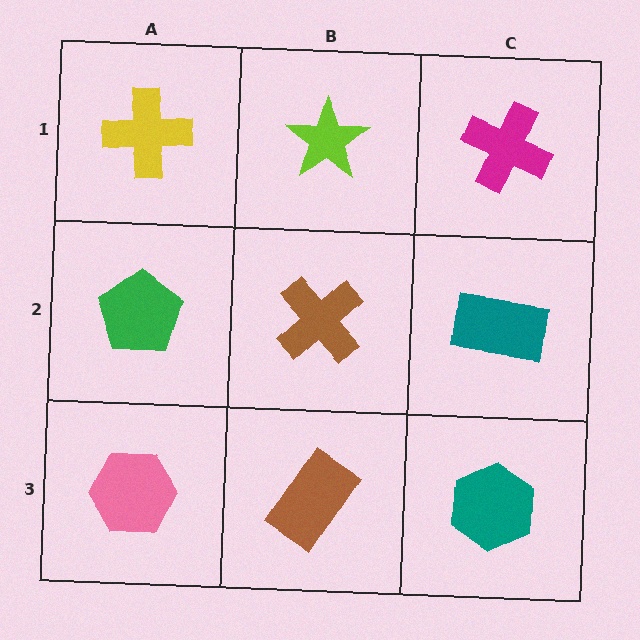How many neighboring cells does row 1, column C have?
2.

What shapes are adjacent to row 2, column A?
A yellow cross (row 1, column A), a pink hexagon (row 3, column A), a brown cross (row 2, column B).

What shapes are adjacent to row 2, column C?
A magenta cross (row 1, column C), a teal hexagon (row 3, column C), a brown cross (row 2, column B).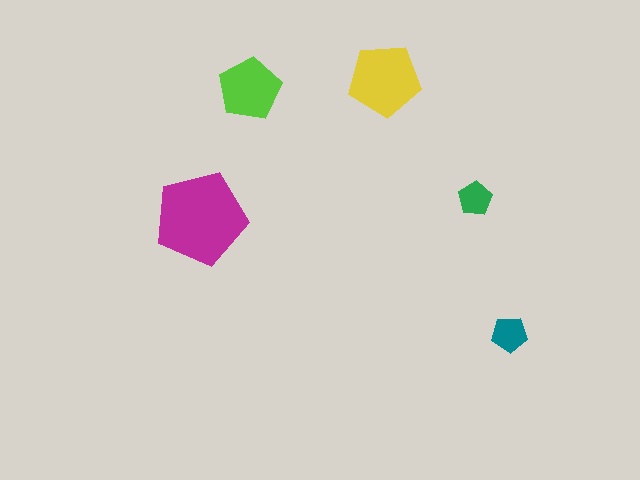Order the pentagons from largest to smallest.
the magenta one, the yellow one, the lime one, the teal one, the green one.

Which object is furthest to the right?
The teal pentagon is rightmost.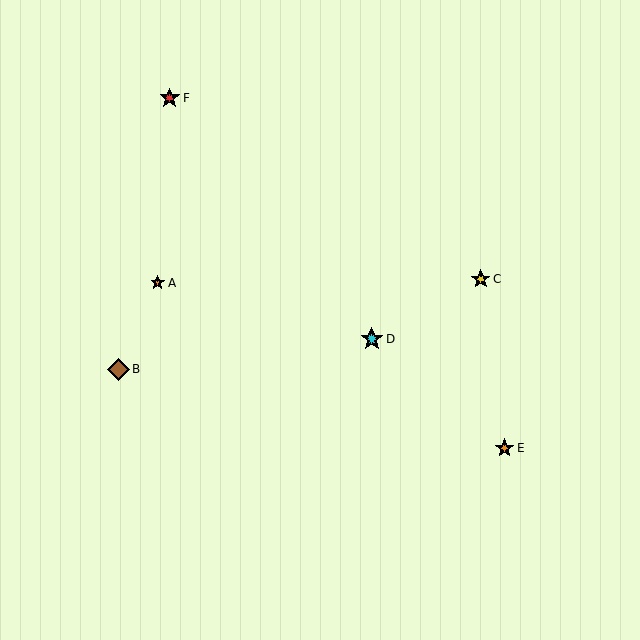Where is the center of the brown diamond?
The center of the brown diamond is at (118, 369).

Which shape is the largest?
The cyan star (labeled D) is the largest.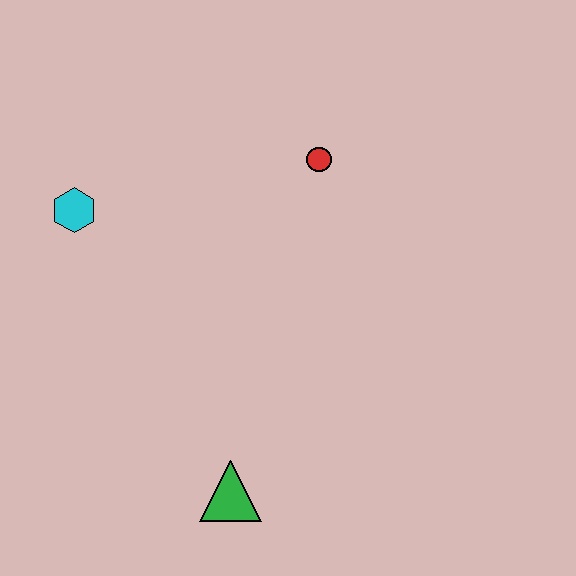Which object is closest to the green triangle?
The cyan hexagon is closest to the green triangle.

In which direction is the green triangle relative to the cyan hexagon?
The green triangle is below the cyan hexagon.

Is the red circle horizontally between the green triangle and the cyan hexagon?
No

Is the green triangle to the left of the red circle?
Yes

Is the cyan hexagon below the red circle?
Yes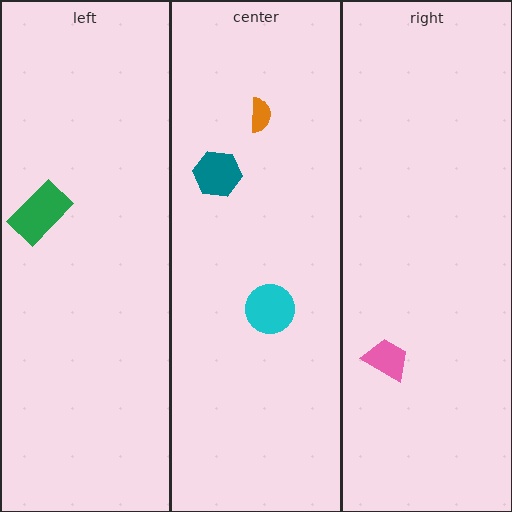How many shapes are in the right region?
1.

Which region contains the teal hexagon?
The center region.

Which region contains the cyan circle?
The center region.